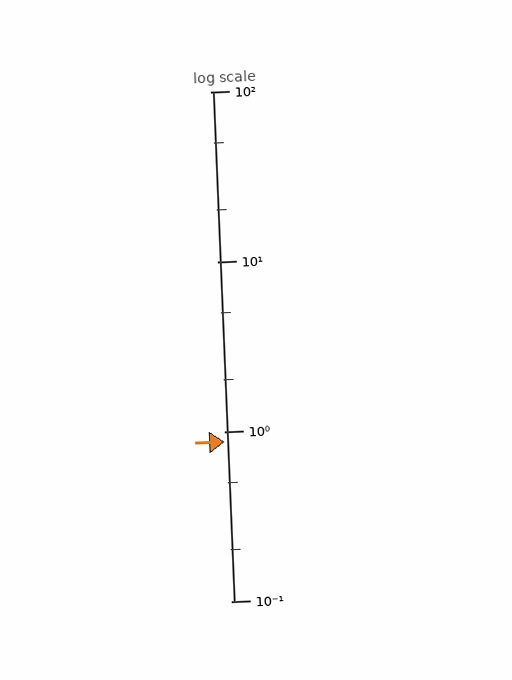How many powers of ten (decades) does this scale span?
The scale spans 3 decades, from 0.1 to 100.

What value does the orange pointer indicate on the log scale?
The pointer indicates approximately 0.87.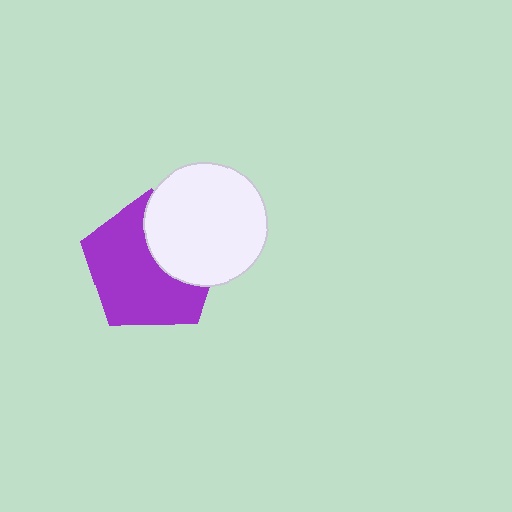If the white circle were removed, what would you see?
You would see the complete purple pentagon.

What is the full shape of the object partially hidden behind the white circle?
The partially hidden object is a purple pentagon.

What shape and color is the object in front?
The object in front is a white circle.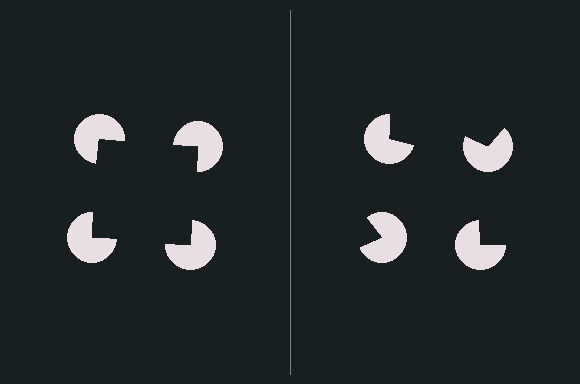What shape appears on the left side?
An illusory square.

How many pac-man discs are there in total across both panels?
8 — 4 on each side.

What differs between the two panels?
The pac-man discs are positioned identically on both sides; only the wedge orientations differ. On the left they align to a square; on the right they are misaligned.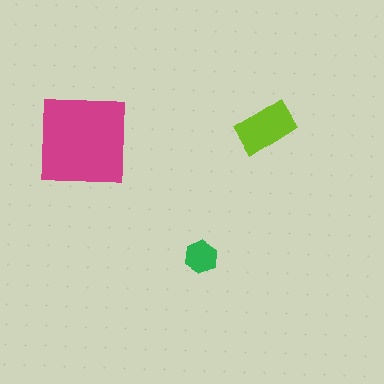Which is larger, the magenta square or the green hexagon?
The magenta square.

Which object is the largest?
The magenta square.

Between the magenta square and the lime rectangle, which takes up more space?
The magenta square.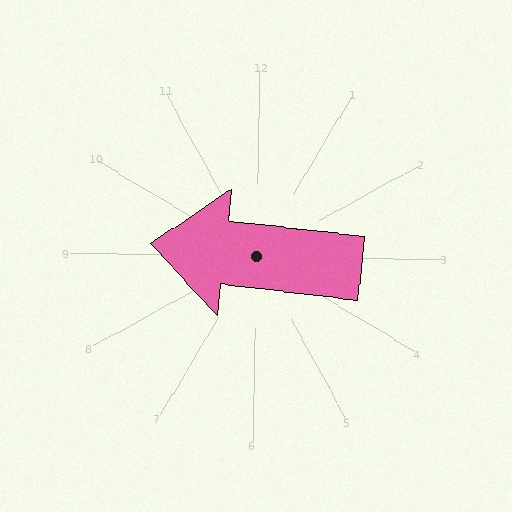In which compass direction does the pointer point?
West.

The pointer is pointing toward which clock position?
Roughly 9 o'clock.